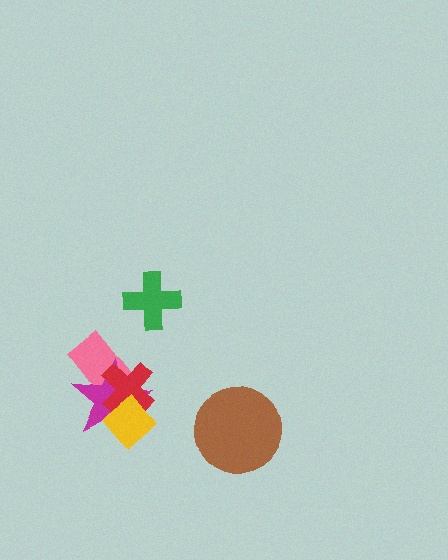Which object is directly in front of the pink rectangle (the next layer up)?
The magenta star is directly in front of the pink rectangle.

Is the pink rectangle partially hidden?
Yes, it is partially covered by another shape.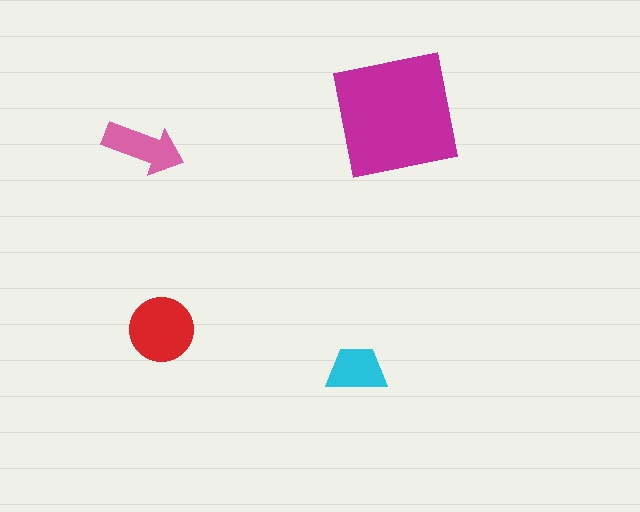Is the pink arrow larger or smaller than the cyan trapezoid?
Larger.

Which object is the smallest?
The cyan trapezoid.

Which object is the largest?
The magenta square.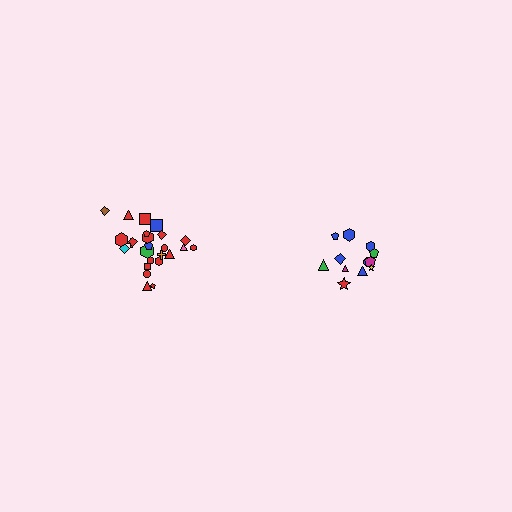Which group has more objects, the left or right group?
The left group.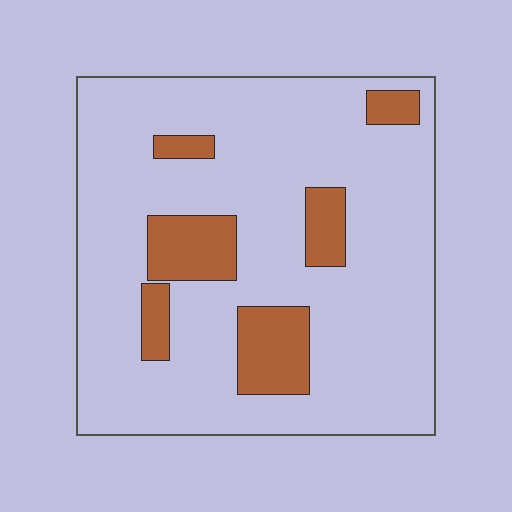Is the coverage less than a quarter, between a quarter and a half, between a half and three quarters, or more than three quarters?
Less than a quarter.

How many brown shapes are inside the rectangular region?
6.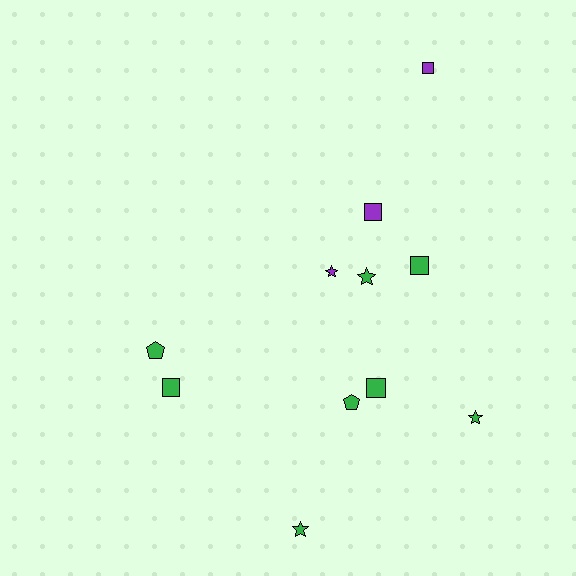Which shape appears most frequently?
Square, with 5 objects.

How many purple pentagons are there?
There are no purple pentagons.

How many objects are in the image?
There are 11 objects.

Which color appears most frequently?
Green, with 8 objects.